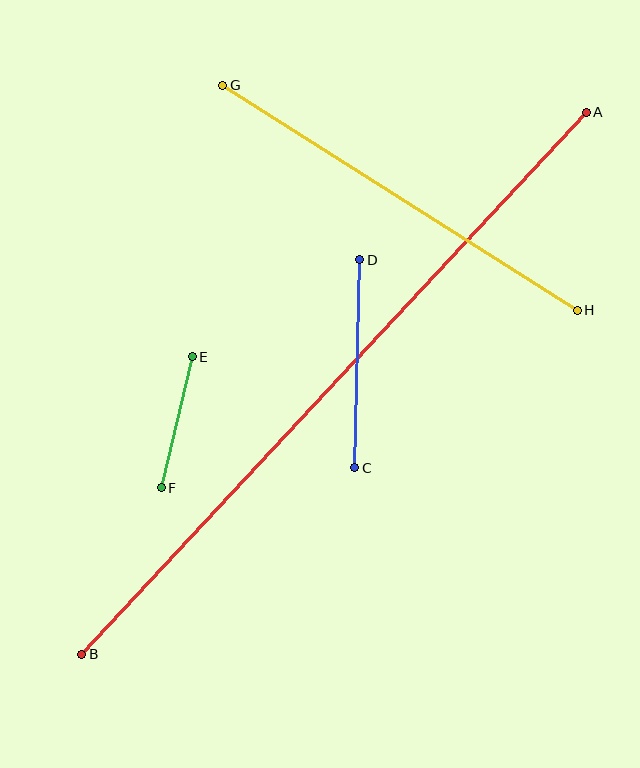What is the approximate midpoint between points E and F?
The midpoint is at approximately (177, 422) pixels.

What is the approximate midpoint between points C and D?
The midpoint is at approximately (357, 364) pixels.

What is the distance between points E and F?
The distance is approximately 134 pixels.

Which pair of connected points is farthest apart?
Points A and B are farthest apart.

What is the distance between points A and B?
The distance is approximately 741 pixels.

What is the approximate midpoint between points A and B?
The midpoint is at approximately (334, 383) pixels.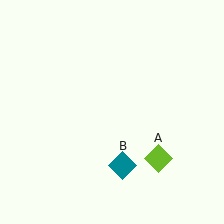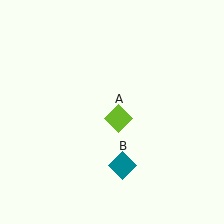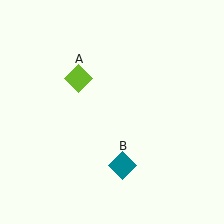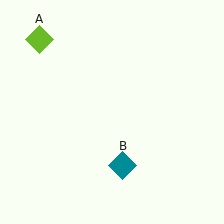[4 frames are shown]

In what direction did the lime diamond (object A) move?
The lime diamond (object A) moved up and to the left.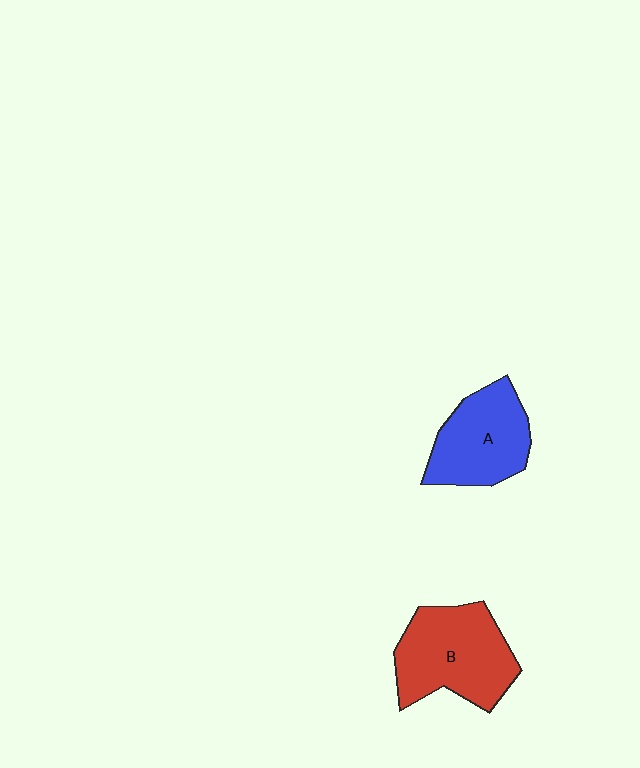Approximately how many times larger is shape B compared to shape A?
Approximately 1.2 times.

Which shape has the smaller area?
Shape A (blue).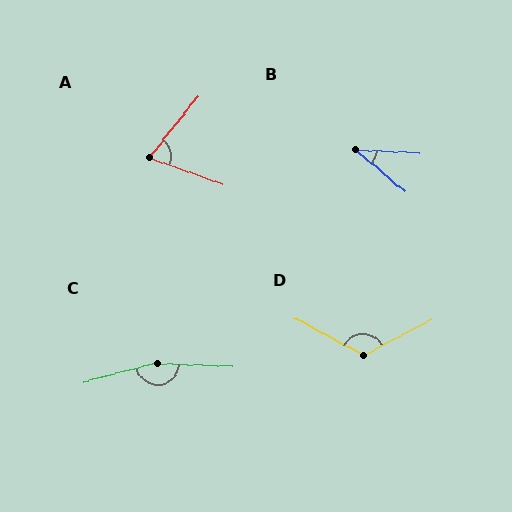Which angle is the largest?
C, at approximately 163 degrees.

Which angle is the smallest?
B, at approximately 38 degrees.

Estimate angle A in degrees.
Approximately 71 degrees.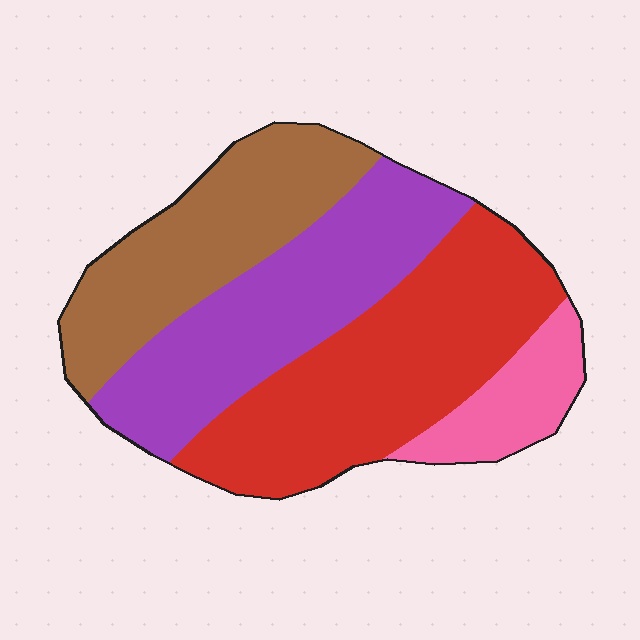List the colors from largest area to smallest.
From largest to smallest: red, purple, brown, pink.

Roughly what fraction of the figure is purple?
Purple covers 29% of the figure.